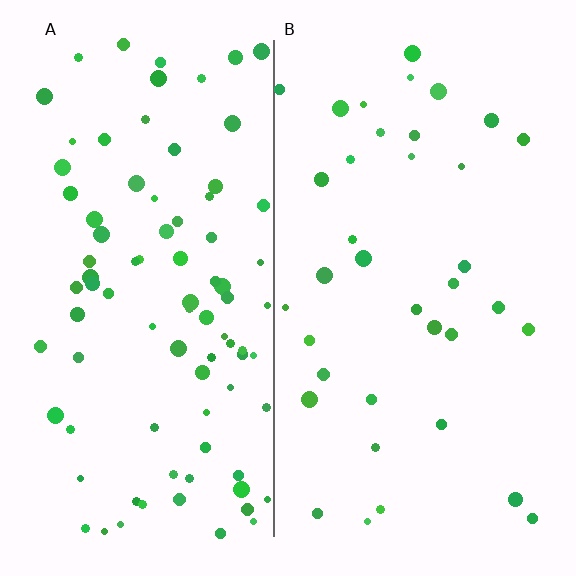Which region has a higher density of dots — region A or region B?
A (the left).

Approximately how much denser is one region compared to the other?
Approximately 2.4× — region A over region B.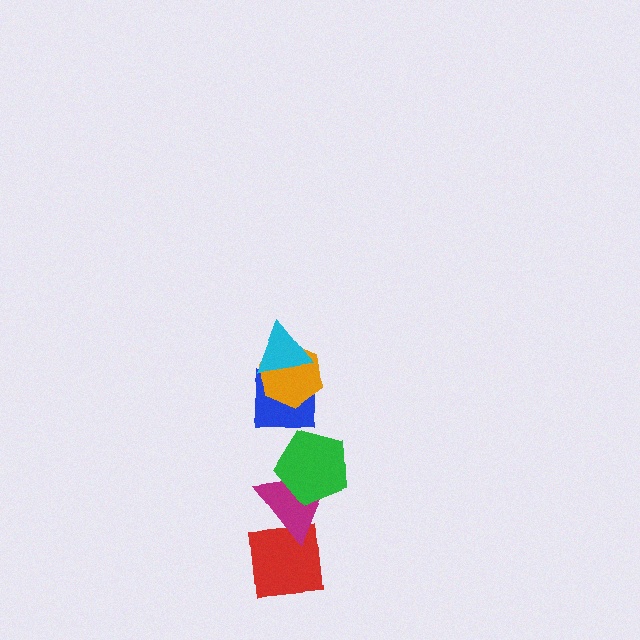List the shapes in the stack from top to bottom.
From top to bottom: the cyan triangle, the orange hexagon, the blue square, the green pentagon, the magenta triangle, the red square.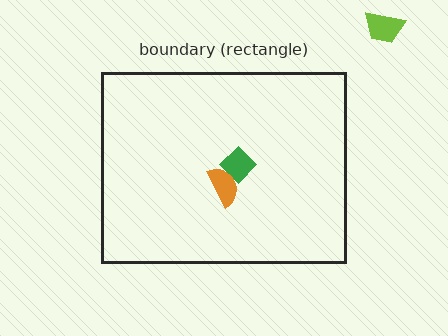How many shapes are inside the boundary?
2 inside, 1 outside.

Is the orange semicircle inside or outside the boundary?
Inside.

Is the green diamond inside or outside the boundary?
Inside.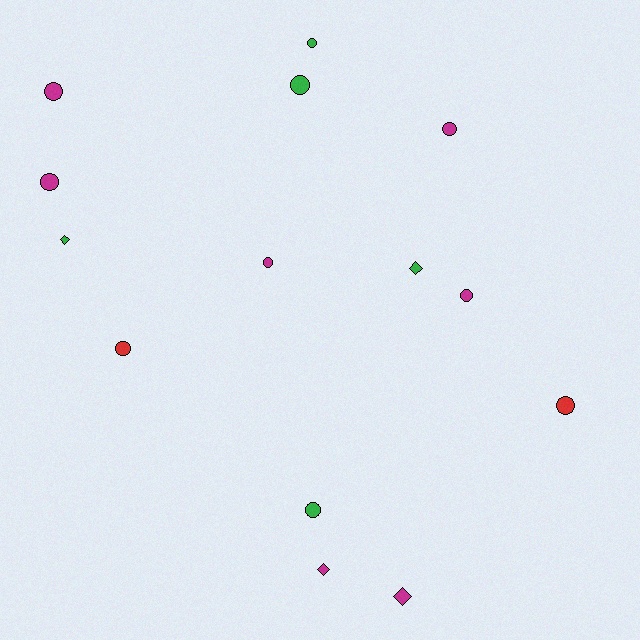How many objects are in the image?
There are 14 objects.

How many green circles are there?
There are 3 green circles.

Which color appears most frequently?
Magenta, with 7 objects.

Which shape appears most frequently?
Circle, with 10 objects.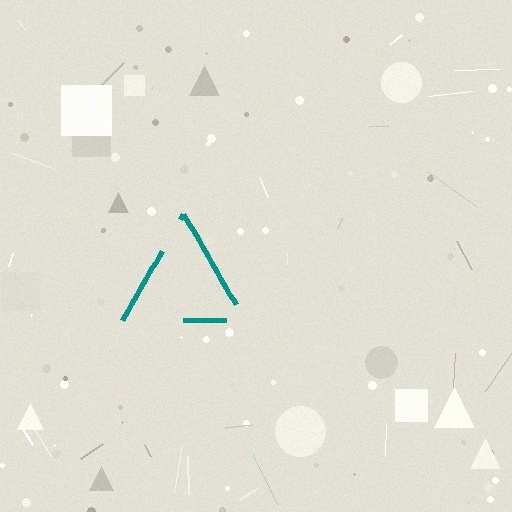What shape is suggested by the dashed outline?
The dashed outline suggests a triangle.